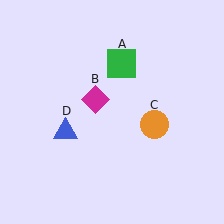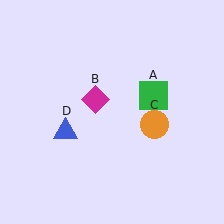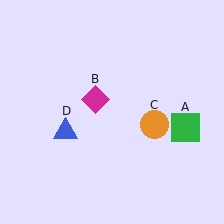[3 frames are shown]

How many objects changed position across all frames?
1 object changed position: green square (object A).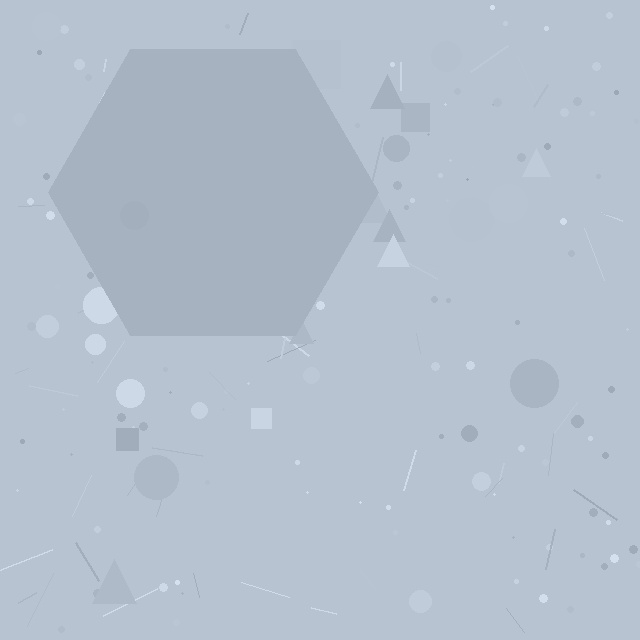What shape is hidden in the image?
A hexagon is hidden in the image.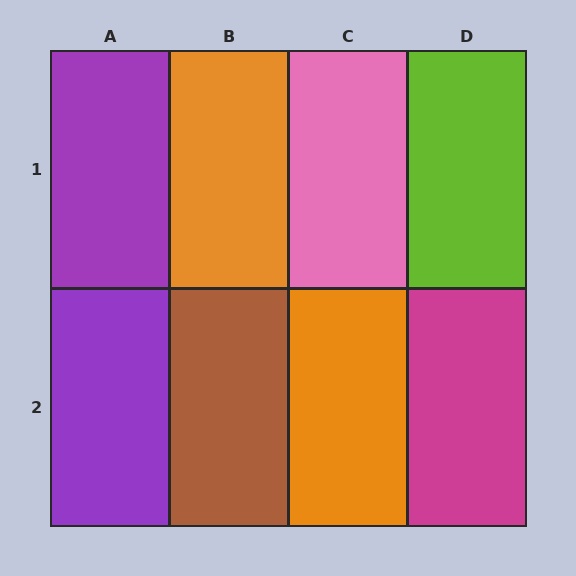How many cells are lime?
1 cell is lime.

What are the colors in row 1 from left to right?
Purple, orange, pink, lime.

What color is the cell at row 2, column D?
Magenta.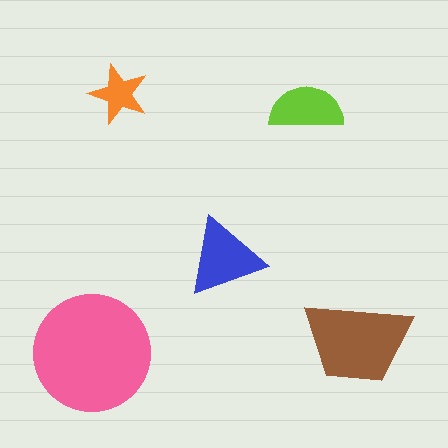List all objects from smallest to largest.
The orange star, the lime semicircle, the blue triangle, the brown trapezoid, the pink circle.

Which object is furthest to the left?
The pink circle is leftmost.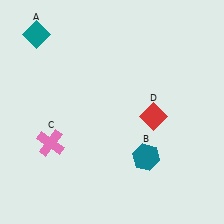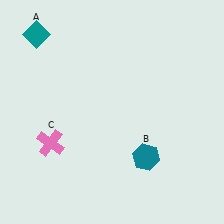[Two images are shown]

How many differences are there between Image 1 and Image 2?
There is 1 difference between the two images.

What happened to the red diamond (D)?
The red diamond (D) was removed in Image 2. It was in the bottom-right area of Image 1.